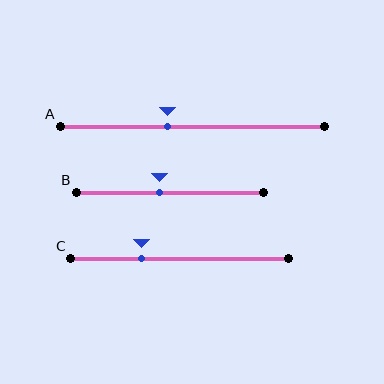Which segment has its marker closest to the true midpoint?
Segment B has its marker closest to the true midpoint.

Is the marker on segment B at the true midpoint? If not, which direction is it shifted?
No, the marker on segment B is shifted to the left by about 6% of the segment length.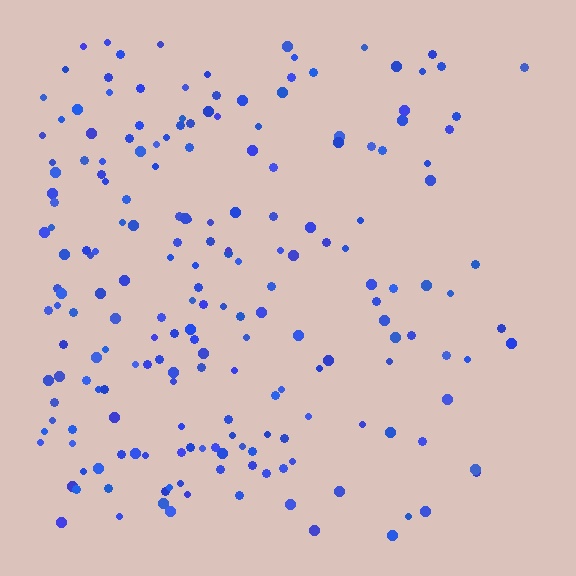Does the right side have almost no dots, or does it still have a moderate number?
Still a moderate number, just noticeably fewer than the left.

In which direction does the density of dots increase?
From right to left, with the left side densest.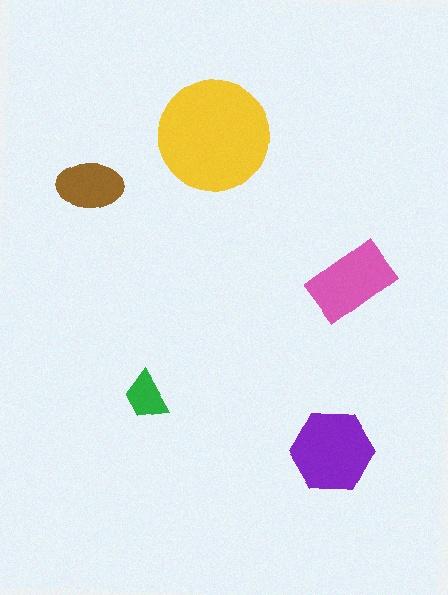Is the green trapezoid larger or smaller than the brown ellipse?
Smaller.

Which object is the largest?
The yellow circle.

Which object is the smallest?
The green trapezoid.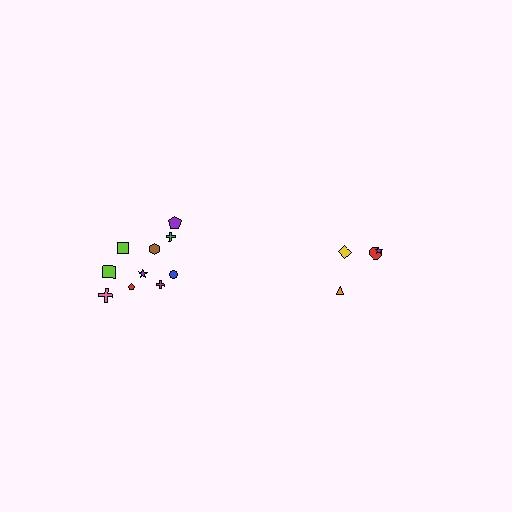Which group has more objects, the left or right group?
The left group.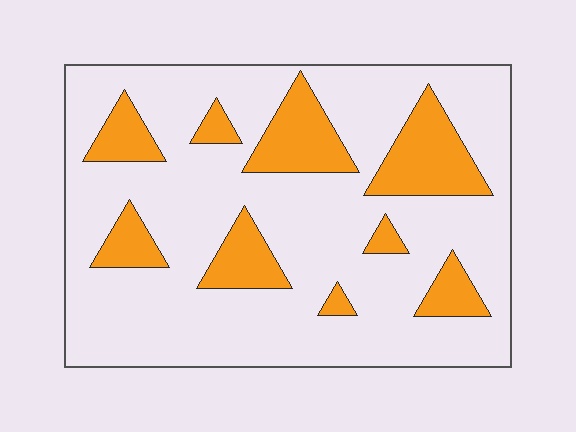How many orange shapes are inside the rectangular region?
9.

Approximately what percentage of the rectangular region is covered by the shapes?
Approximately 20%.